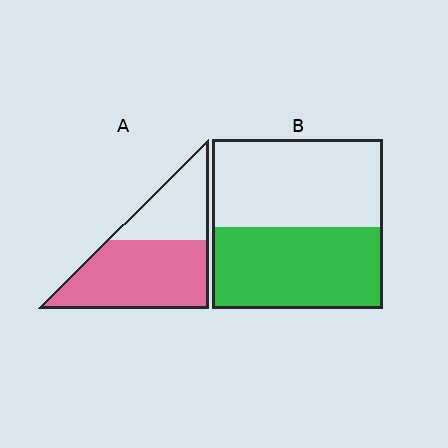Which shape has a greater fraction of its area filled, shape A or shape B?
Shape A.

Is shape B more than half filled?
Roughly half.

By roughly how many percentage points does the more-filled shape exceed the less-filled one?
By roughly 15 percentage points (A over B).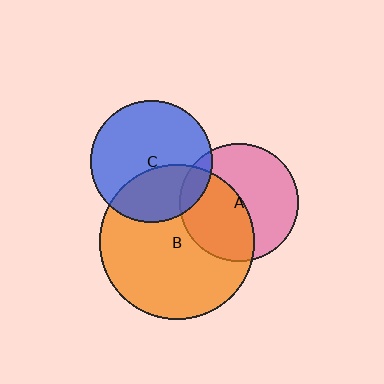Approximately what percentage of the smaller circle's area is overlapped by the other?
Approximately 35%.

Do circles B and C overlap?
Yes.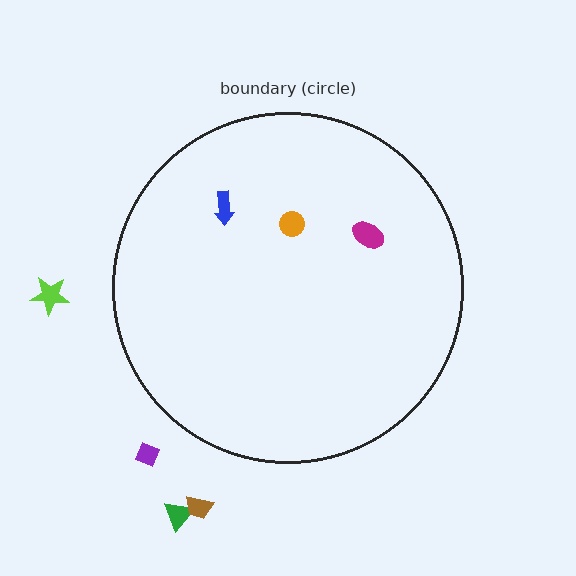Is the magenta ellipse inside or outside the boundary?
Inside.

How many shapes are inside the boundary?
3 inside, 4 outside.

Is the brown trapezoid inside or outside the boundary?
Outside.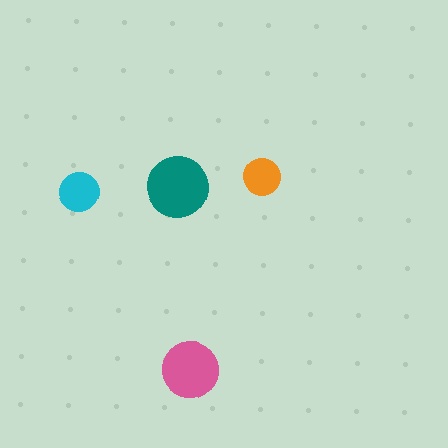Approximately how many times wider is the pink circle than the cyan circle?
About 1.5 times wider.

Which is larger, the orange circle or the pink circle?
The pink one.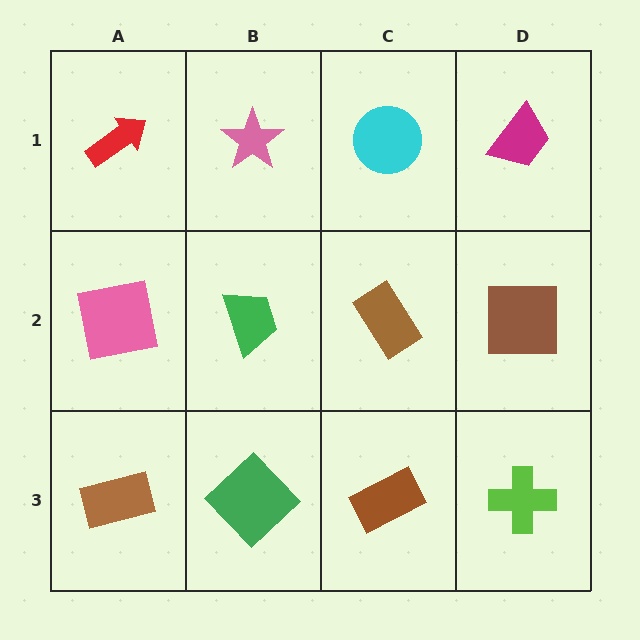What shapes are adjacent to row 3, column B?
A green trapezoid (row 2, column B), a brown rectangle (row 3, column A), a brown rectangle (row 3, column C).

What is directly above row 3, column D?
A brown square.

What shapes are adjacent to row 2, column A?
A red arrow (row 1, column A), a brown rectangle (row 3, column A), a green trapezoid (row 2, column B).